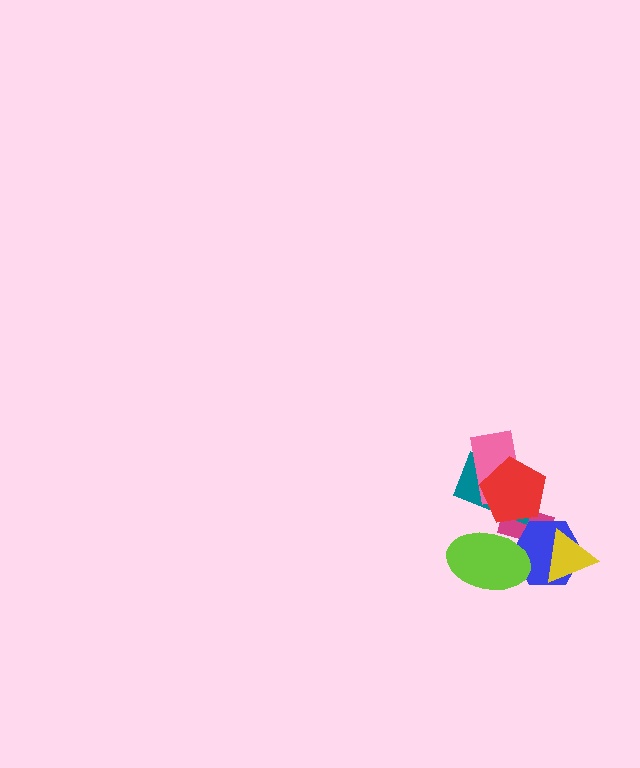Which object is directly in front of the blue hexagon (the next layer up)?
The yellow triangle is directly in front of the blue hexagon.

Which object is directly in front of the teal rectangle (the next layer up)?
The pink rectangle is directly in front of the teal rectangle.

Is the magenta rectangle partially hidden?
Yes, it is partially covered by another shape.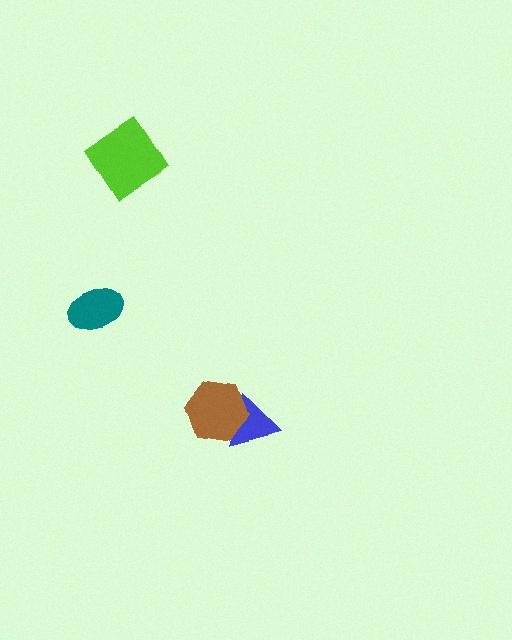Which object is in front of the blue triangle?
The brown hexagon is in front of the blue triangle.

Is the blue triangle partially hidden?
Yes, it is partially covered by another shape.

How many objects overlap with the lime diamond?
0 objects overlap with the lime diamond.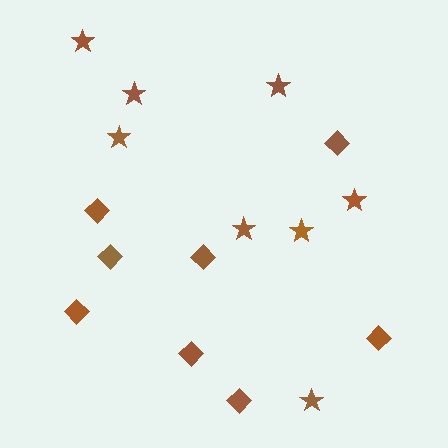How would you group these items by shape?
There are 2 groups: one group of diamonds (8) and one group of stars (8).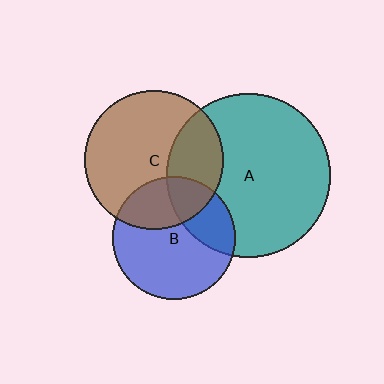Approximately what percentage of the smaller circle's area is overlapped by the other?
Approximately 30%.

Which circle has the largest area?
Circle A (teal).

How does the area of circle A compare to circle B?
Approximately 1.8 times.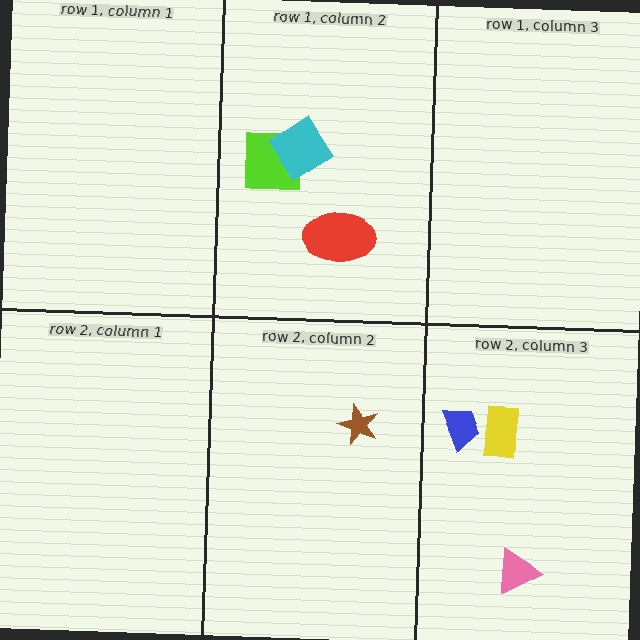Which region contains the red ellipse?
The row 1, column 2 region.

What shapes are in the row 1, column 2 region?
The lime square, the red ellipse, the cyan diamond.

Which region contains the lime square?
The row 1, column 2 region.